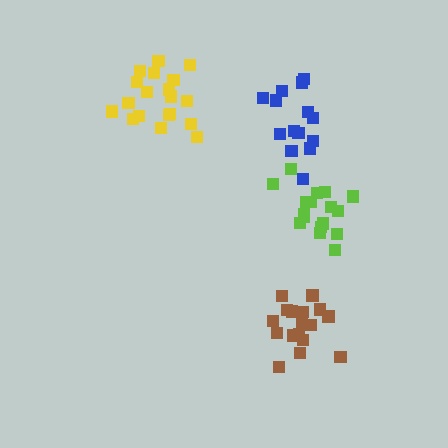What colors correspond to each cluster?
The clusters are colored: yellow, lime, blue, brown.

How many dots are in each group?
Group 1: 20 dots, Group 2: 17 dots, Group 3: 14 dots, Group 4: 17 dots (68 total).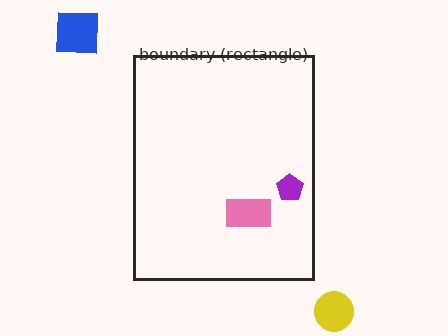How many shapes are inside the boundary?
2 inside, 2 outside.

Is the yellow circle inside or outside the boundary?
Outside.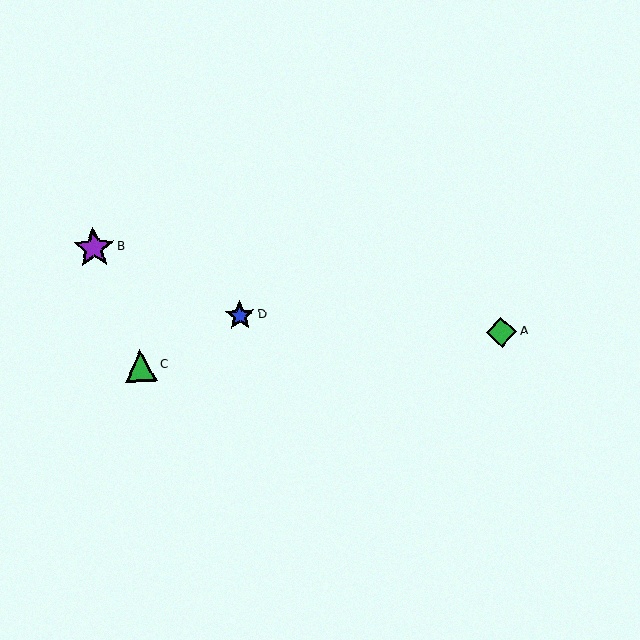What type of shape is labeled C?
Shape C is a green triangle.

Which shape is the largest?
The purple star (labeled B) is the largest.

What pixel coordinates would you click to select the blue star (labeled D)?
Click at (240, 316) to select the blue star D.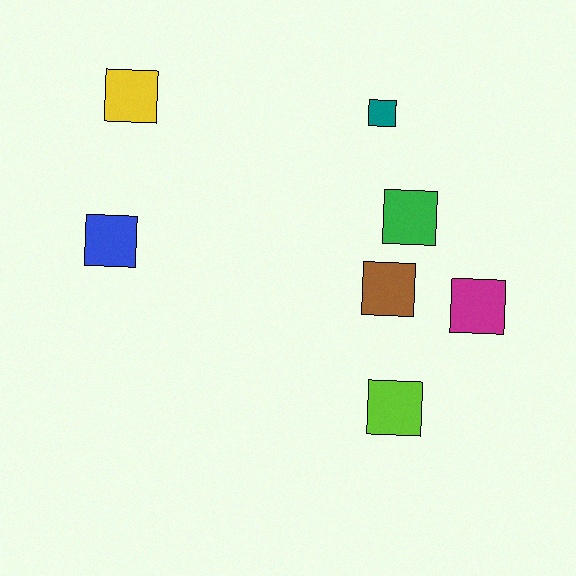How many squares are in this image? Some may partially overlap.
There are 7 squares.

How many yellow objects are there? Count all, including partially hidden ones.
There is 1 yellow object.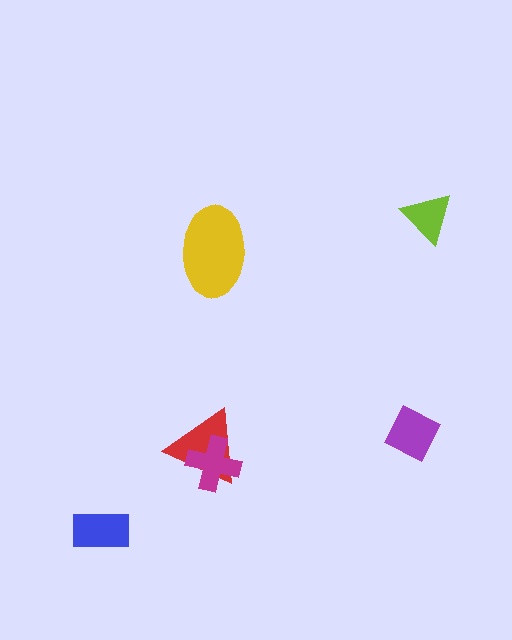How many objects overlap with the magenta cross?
1 object overlaps with the magenta cross.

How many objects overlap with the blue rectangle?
0 objects overlap with the blue rectangle.